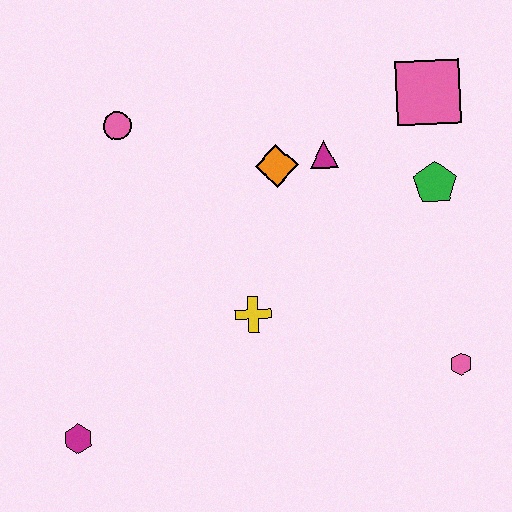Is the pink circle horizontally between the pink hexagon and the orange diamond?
No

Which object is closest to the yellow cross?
The orange diamond is closest to the yellow cross.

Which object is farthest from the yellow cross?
The pink square is farthest from the yellow cross.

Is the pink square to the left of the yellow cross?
No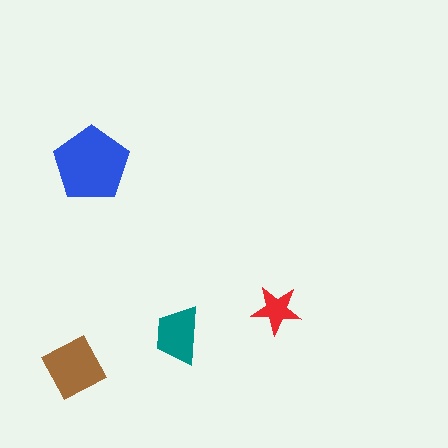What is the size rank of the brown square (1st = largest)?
2nd.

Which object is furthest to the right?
The red star is rightmost.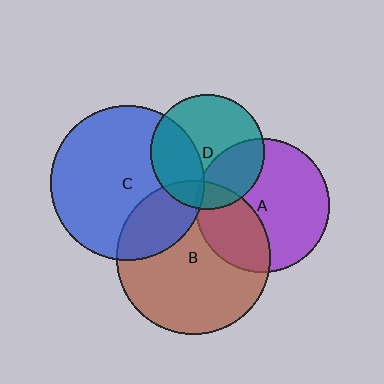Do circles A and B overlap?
Yes.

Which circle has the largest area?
Circle C (blue).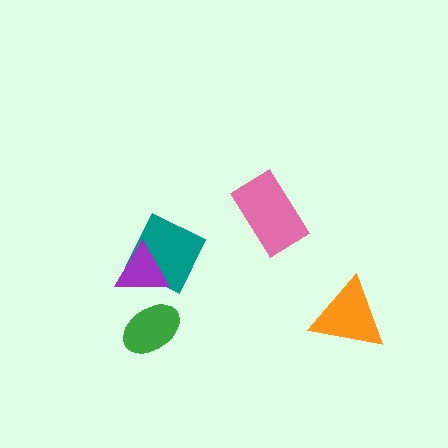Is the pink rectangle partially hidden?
No, no other shape covers it.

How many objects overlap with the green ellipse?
0 objects overlap with the green ellipse.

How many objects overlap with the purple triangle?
1 object overlaps with the purple triangle.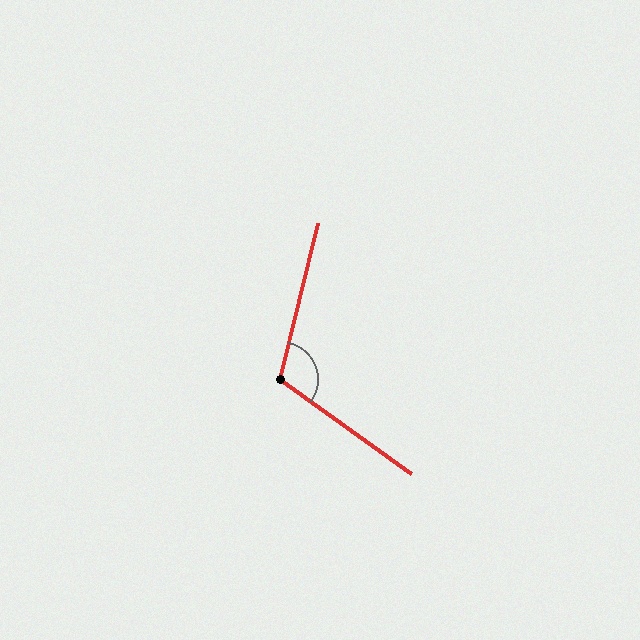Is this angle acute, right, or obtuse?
It is obtuse.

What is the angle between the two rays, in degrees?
Approximately 112 degrees.